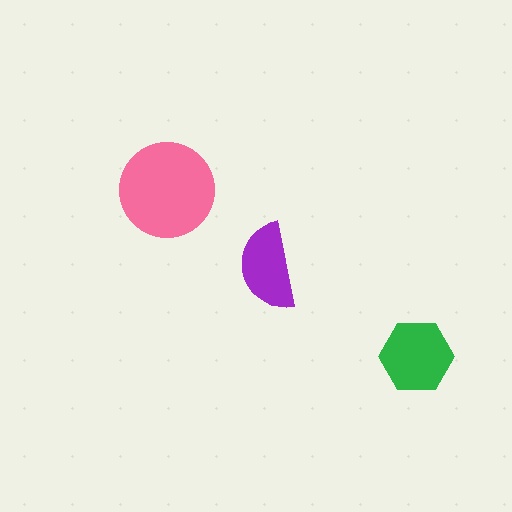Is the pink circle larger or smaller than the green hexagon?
Larger.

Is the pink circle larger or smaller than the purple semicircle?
Larger.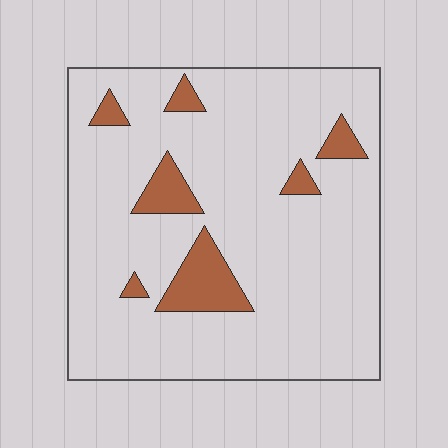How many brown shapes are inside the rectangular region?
7.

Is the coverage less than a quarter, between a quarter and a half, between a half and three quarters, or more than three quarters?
Less than a quarter.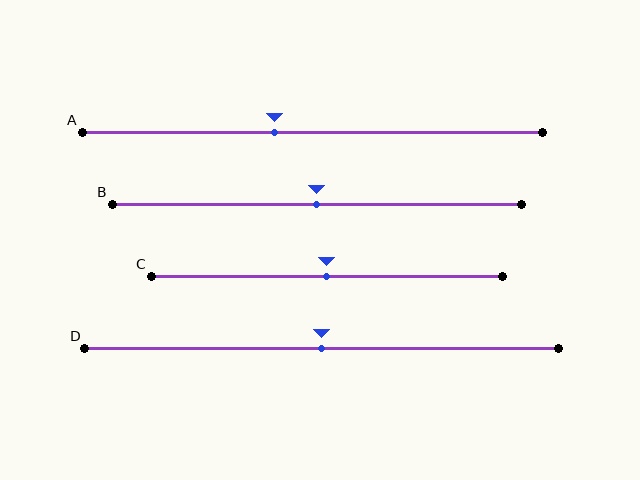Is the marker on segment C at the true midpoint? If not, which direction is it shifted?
Yes, the marker on segment C is at the true midpoint.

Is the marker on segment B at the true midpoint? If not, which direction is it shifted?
Yes, the marker on segment B is at the true midpoint.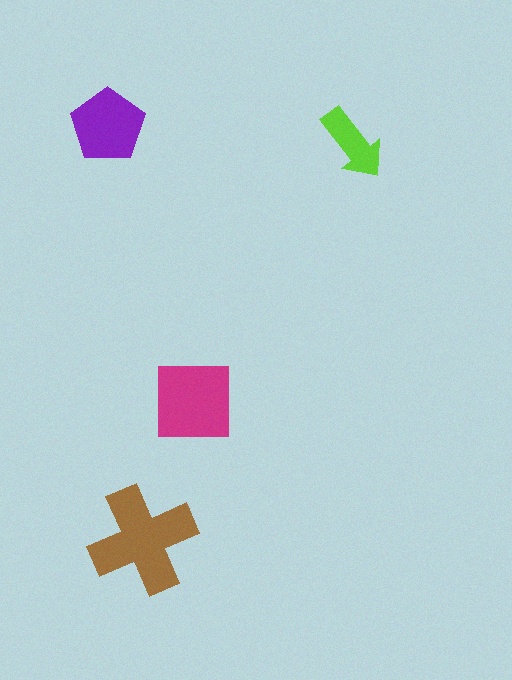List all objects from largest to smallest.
The brown cross, the magenta square, the purple pentagon, the lime arrow.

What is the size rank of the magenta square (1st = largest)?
2nd.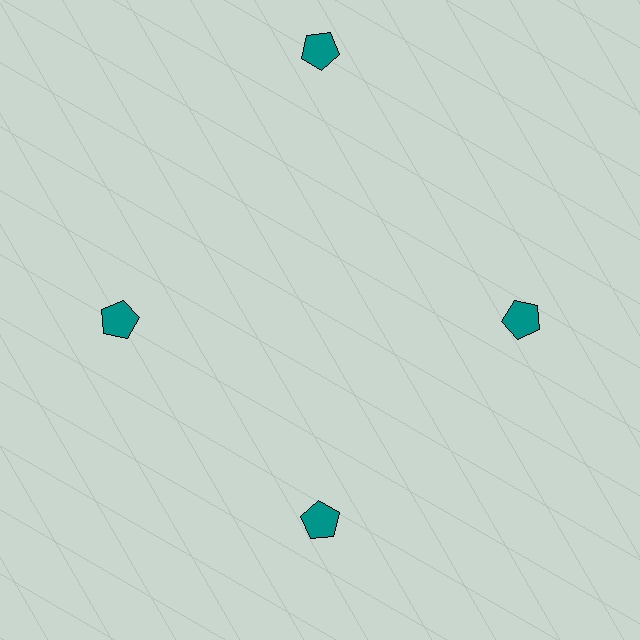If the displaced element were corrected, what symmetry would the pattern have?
It would have 4-fold rotational symmetry — the pattern would map onto itself every 90 degrees.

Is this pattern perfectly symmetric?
No. The 4 teal pentagons are arranged in a ring, but one element near the 12 o'clock position is pushed outward from the center, breaking the 4-fold rotational symmetry.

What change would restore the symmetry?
The symmetry would be restored by moving it inward, back onto the ring so that all 4 pentagons sit at equal angles and equal distance from the center.